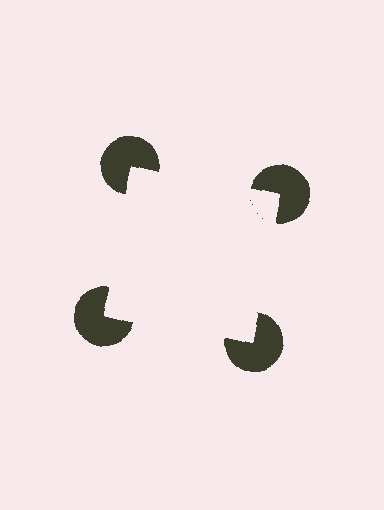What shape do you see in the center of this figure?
An illusory square — its edges are inferred from the aligned wedge cuts in the pac-man discs, not physically drawn.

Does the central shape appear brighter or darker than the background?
It typically appears slightly brighter than the background, even though no actual brightness change is drawn.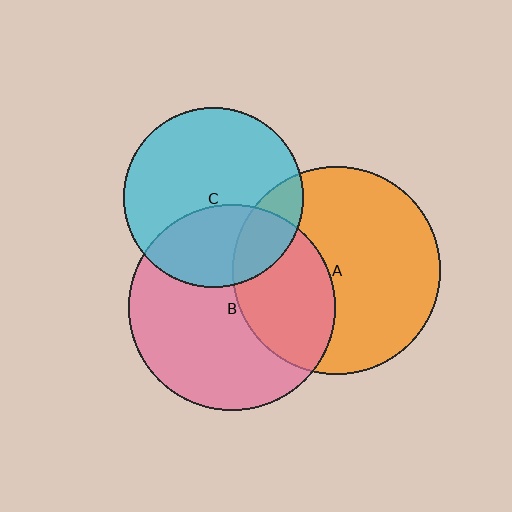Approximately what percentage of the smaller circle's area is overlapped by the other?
Approximately 35%.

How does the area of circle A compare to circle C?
Approximately 1.3 times.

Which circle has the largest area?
Circle A (orange).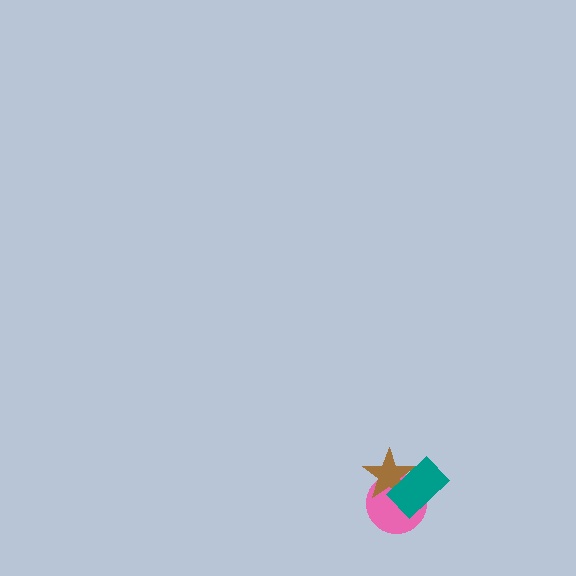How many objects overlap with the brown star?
2 objects overlap with the brown star.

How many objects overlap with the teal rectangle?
2 objects overlap with the teal rectangle.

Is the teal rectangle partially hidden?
No, no other shape covers it.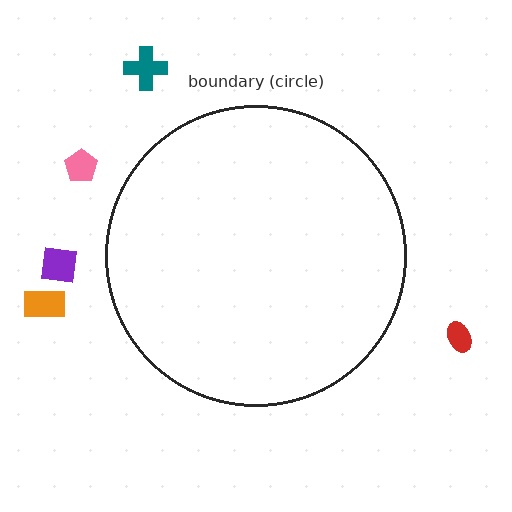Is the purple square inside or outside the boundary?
Outside.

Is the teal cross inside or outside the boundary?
Outside.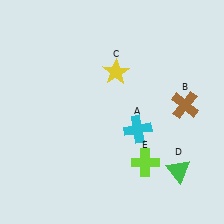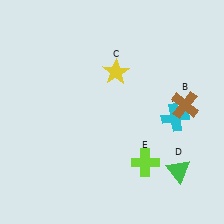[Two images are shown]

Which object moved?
The cyan cross (A) moved right.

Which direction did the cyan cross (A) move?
The cyan cross (A) moved right.